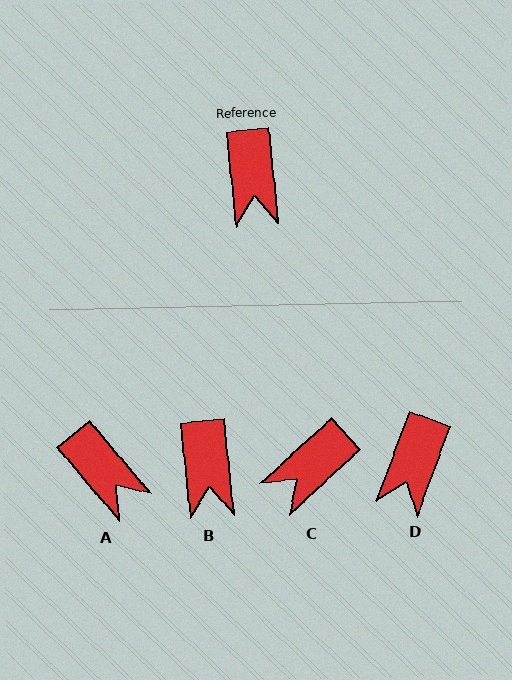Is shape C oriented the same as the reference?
No, it is off by about 53 degrees.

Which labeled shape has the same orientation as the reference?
B.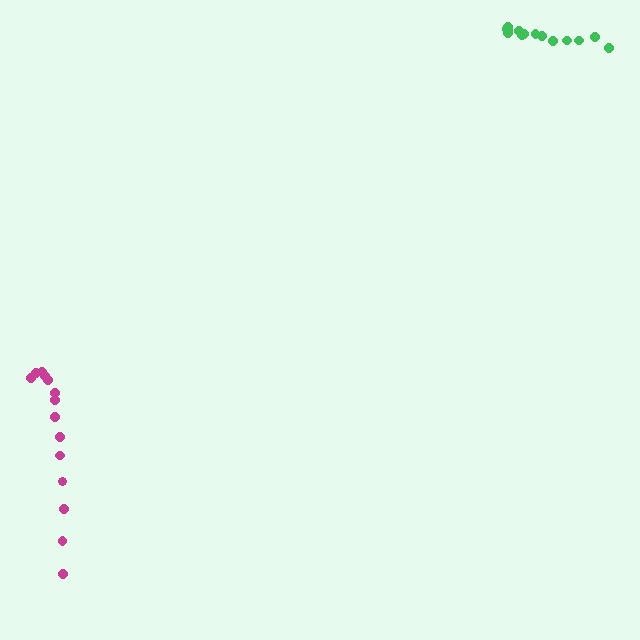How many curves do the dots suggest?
There are 2 distinct paths.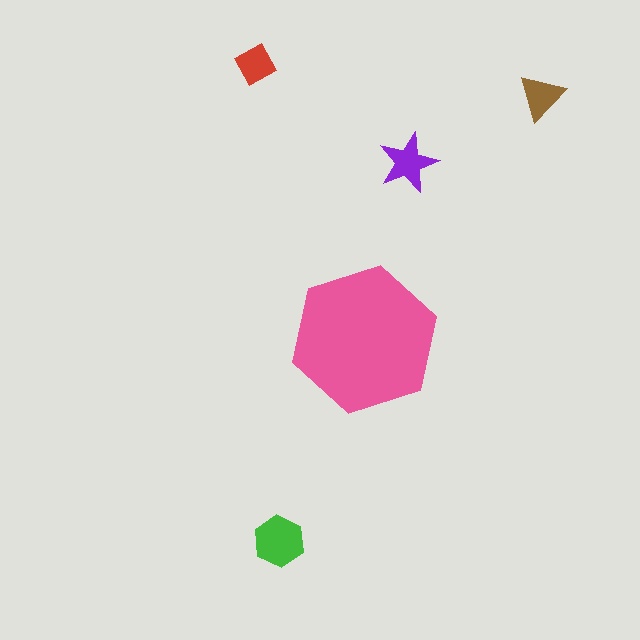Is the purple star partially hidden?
No, the purple star is fully visible.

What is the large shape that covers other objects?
A pink hexagon.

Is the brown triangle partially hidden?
No, the brown triangle is fully visible.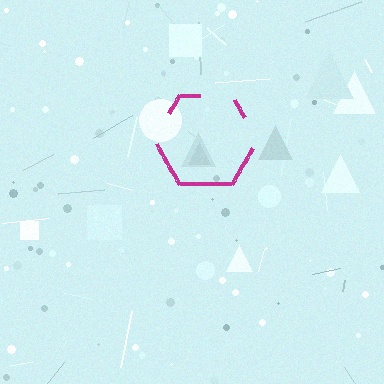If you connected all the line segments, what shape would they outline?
They would outline a hexagon.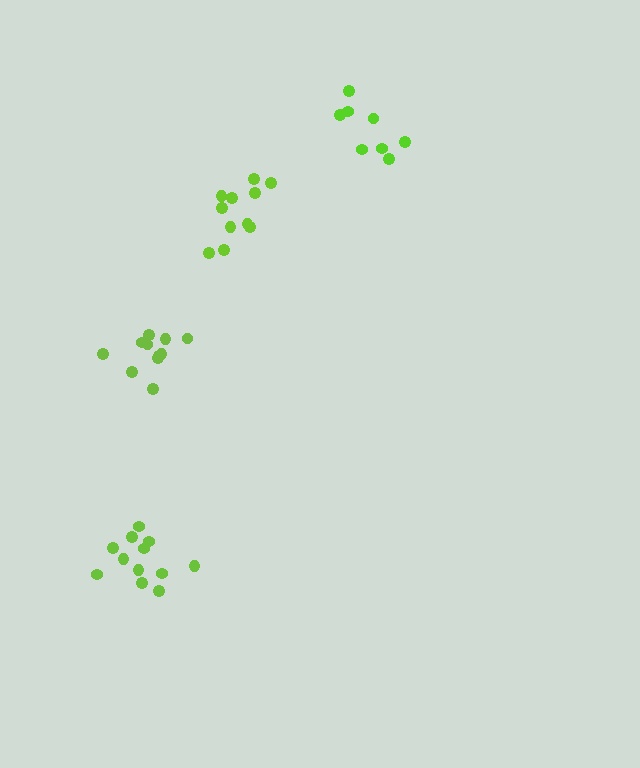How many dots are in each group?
Group 1: 12 dots, Group 2: 8 dots, Group 3: 11 dots, Group 4: 11 dots (42 total).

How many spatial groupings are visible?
There are 4 spatial groupings.